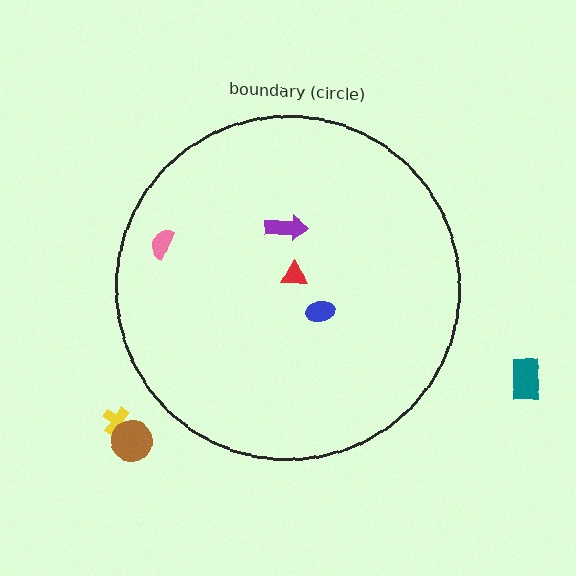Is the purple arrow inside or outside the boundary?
Inside.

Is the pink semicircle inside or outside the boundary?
Inside.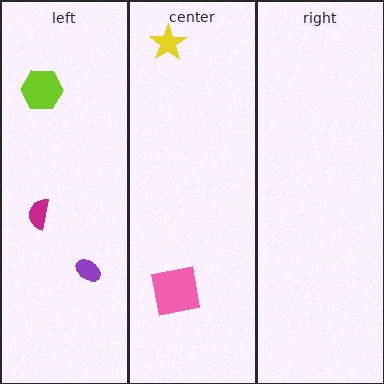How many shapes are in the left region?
3.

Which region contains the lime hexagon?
The left region.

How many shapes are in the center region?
2.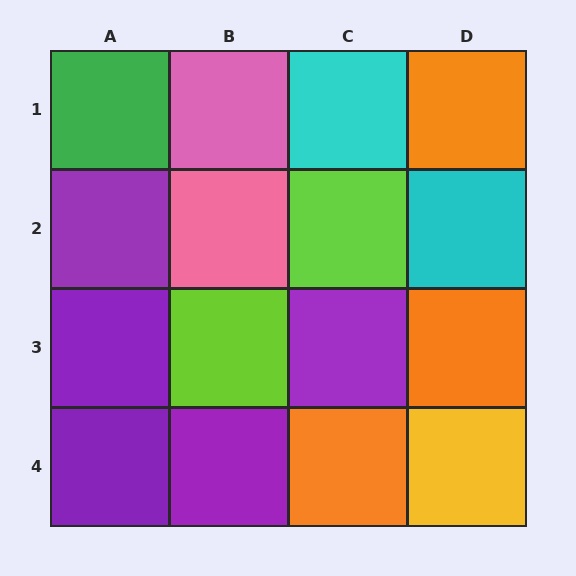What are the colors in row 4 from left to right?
Purple, purple, orange, yellow.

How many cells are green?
1 cell is green.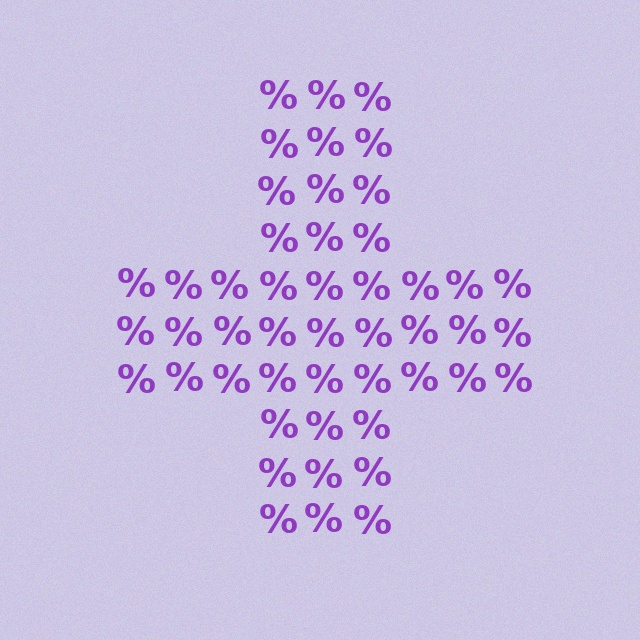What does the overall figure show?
The overall figure shows a cross.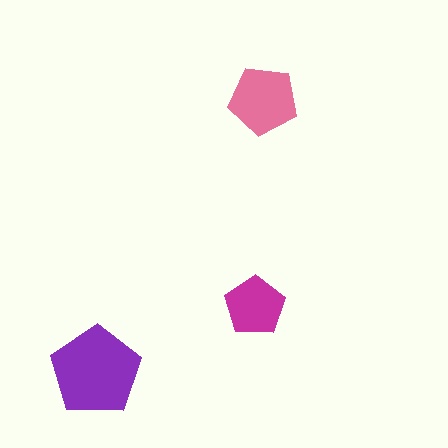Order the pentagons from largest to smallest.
the purple one, the pink one, the magenta one.